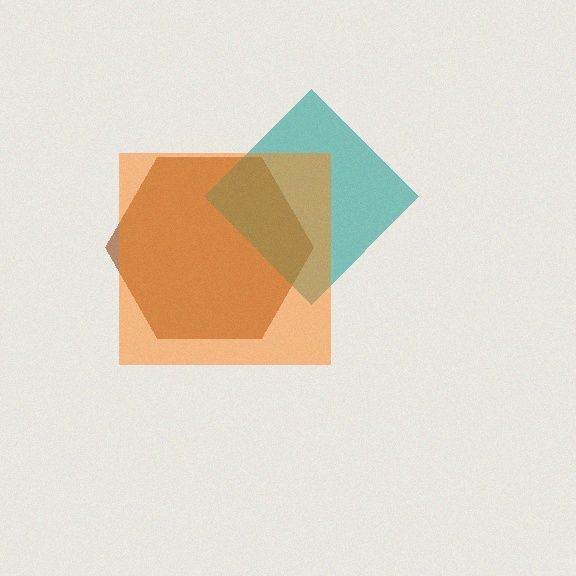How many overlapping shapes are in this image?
There are 3 overlapping shapes in the image.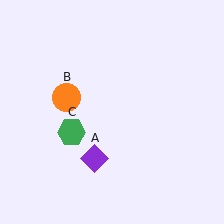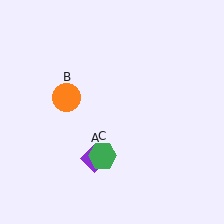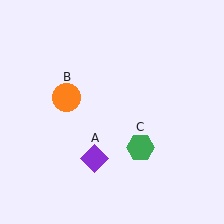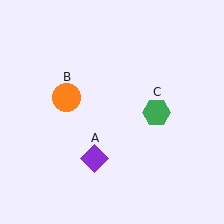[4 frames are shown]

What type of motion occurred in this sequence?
The green hexagon (object C) rotated counterclockwise around the center of the scene.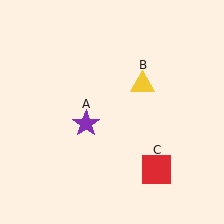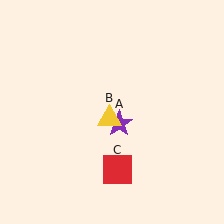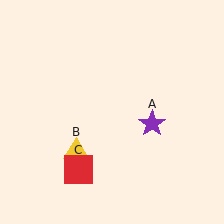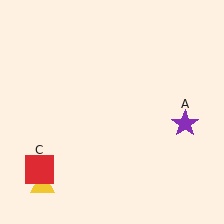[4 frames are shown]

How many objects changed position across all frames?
3 objects changed position: purple star (object A), yellow triangle (object B), red square (object C).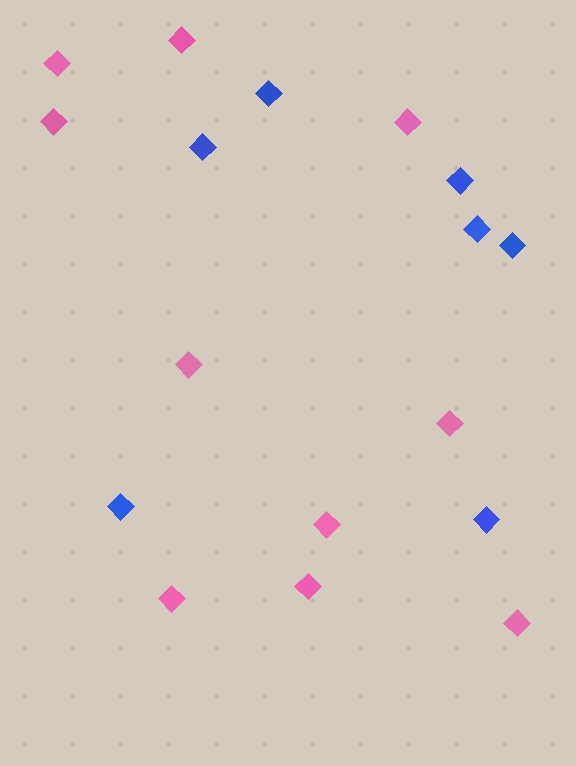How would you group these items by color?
There are 2 groups: one group of blue diamonds (7) and one group of pink diamonds (10).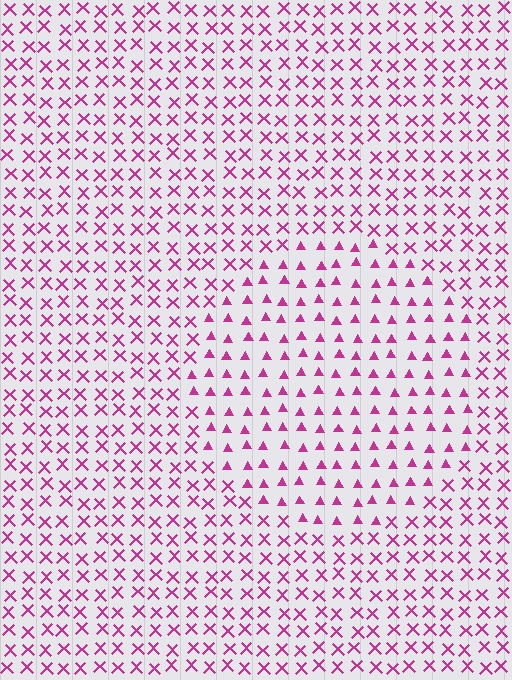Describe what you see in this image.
The image is filled with small magenta elements arranged in a uniform grid. A circle-shaped region contains triangles, while the surrounding area contains X marks. The boundary is defined purely by the change in element shape.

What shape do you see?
I see a circle.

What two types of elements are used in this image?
The image uses triangles inside the circle region and X marks outside it.